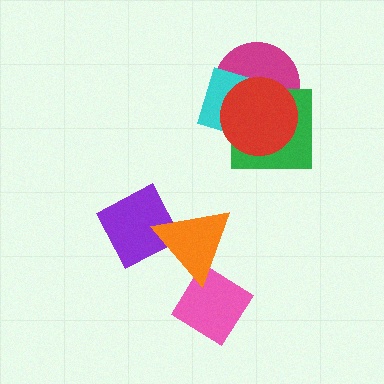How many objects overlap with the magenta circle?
3 objects overlap with the magenta circle.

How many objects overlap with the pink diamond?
1 object overlaps with the pink diamond.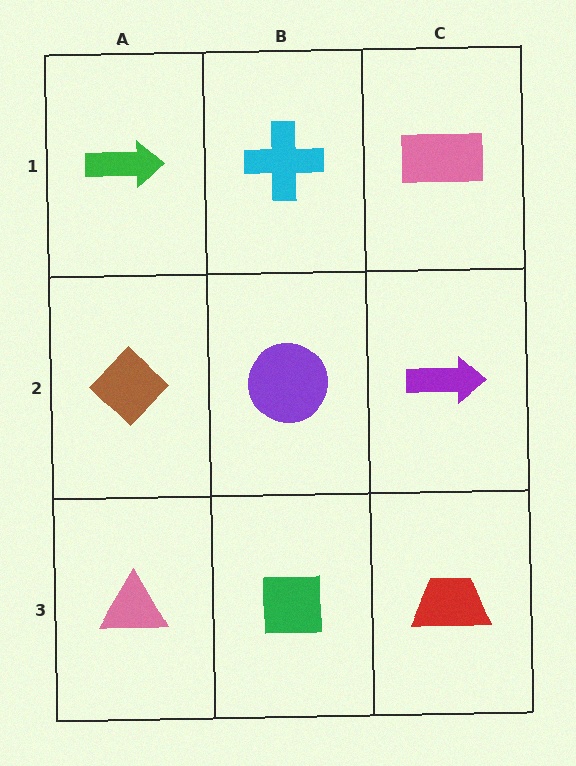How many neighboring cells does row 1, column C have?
2.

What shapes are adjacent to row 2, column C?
A pink rectangle (row 1, column C), a red trapezoid (row 3, column C), a purple circle (row 2, column B).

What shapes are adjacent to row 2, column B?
A cyan cross (row 1, column B), a green square (row 3, column B), a brown diamond (row 2, column A), a purple arrow (row 2, column C).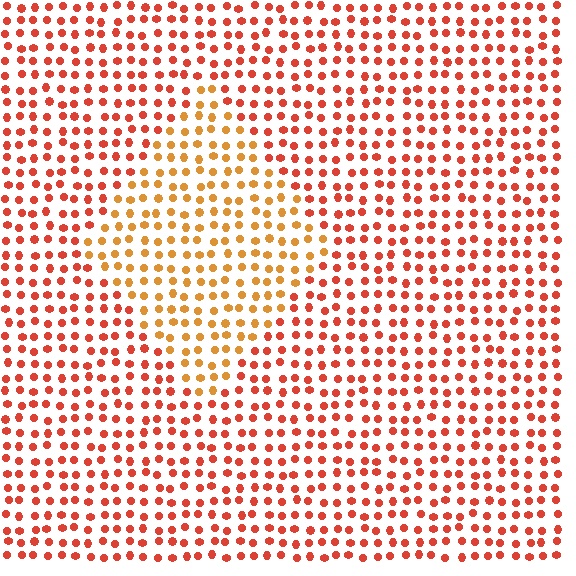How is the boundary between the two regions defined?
The boundary is defined purely by a slight shift in hue (about 29 degrees). Spacing, size, and orientation are identical on both sides.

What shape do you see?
I see a diamond.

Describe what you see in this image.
The image is filled with small red elements in a uniform arrangement. A diamond-shaped region is visible where the elements are tinted to a slightly different hue, forming a subtle color boundary.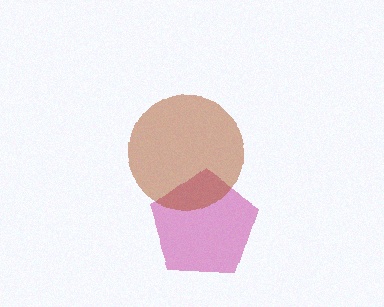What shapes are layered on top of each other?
The layered shapes are: a magenta pentagon, a brown circle.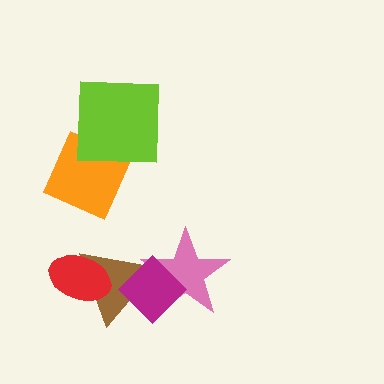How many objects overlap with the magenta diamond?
2 objects overlap with the magenta diamond.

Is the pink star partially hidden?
Yes, it is partially covered by another shape.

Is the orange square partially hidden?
Yes, it is partially covered by another shape.